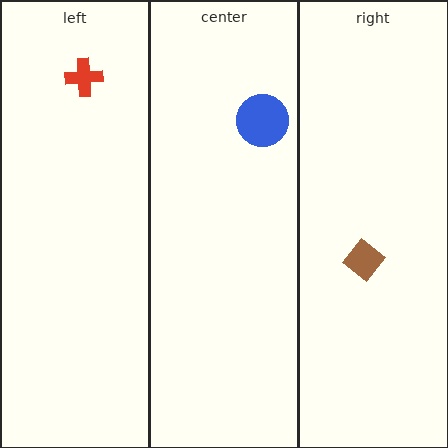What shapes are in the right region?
The brown diamond.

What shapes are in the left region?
The red cross.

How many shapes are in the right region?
1.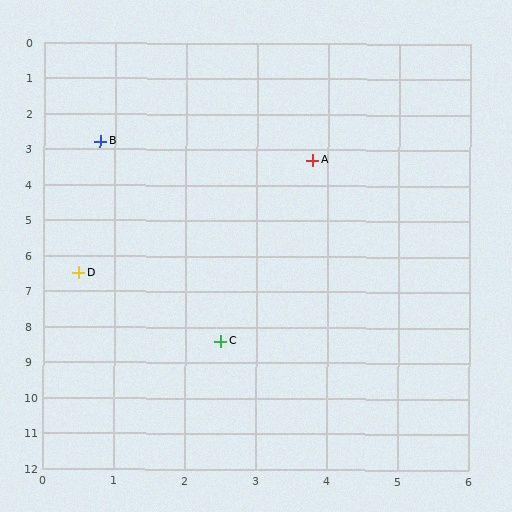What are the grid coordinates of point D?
Point D is at approximately (0.5, 6.5).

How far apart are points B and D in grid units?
Points B and D are about 3.7 grid units apart.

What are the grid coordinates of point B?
Point B is at approximately (0.8, 2.8).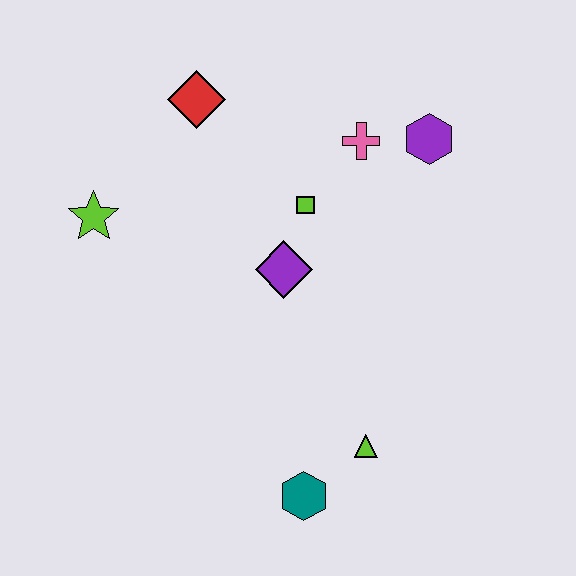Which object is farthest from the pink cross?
The teal hexagon is farthest from the pink cross.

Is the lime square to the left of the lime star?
No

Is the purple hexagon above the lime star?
Yes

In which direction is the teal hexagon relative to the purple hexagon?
The teal hexagon is below the purple hexagon.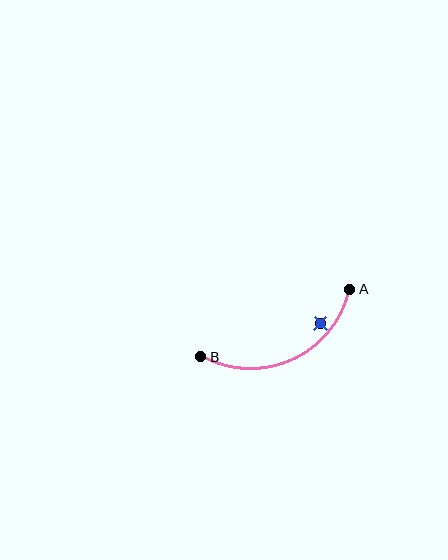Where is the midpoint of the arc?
The arc midpoint is the point on the curve farthest from the straight line joining A and B. It sits below that line.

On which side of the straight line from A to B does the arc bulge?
The arc bulges below the straight line connecting A and B.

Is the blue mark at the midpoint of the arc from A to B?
No — the blue mark does not lie on the arc at all. It sits slightly inside the curve.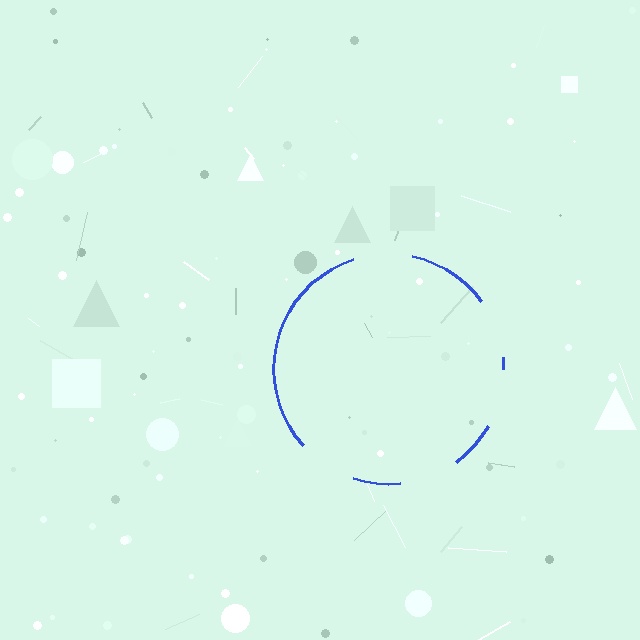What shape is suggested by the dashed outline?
The dashed outline suggests a circle.